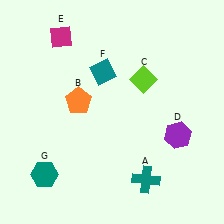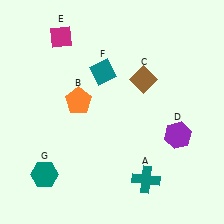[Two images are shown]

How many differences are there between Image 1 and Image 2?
There is 1 difference between the two images.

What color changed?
The diamond (C) changed from lime in Image 1 to brown in Image 2.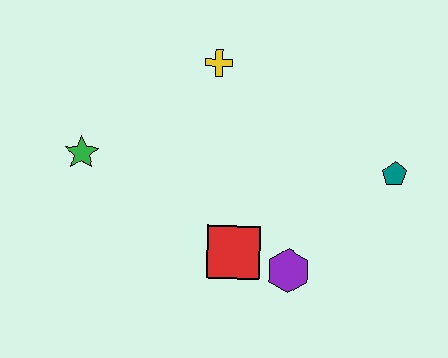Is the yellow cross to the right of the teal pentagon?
No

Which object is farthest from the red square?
The yellow cross is farthest from the red square.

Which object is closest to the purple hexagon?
The red square is closest to the purple hexagon.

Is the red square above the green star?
No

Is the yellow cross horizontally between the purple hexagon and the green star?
Yes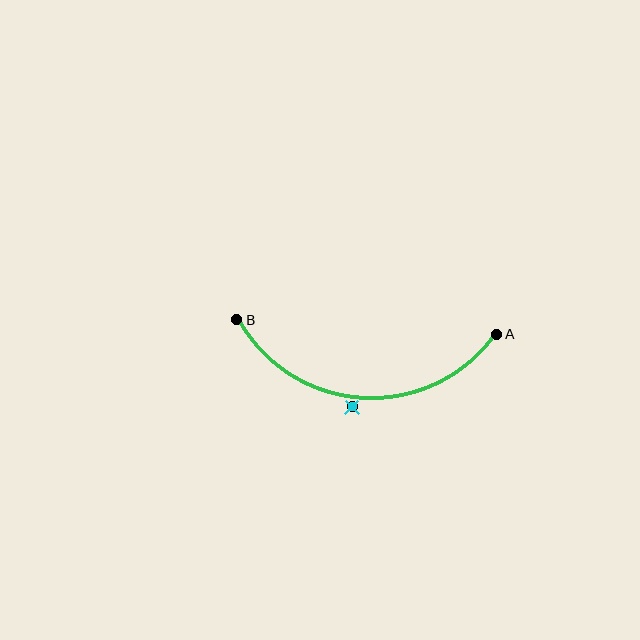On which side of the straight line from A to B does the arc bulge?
The arc bulges below the straight line connecting A and B.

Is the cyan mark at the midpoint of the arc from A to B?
No — the cyan mark does not lie on the arc at all. It sits slightly outside the curve.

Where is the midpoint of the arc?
The arc midpoint is the point on the curve farthest from the straight line joining A and B. It sits below that line.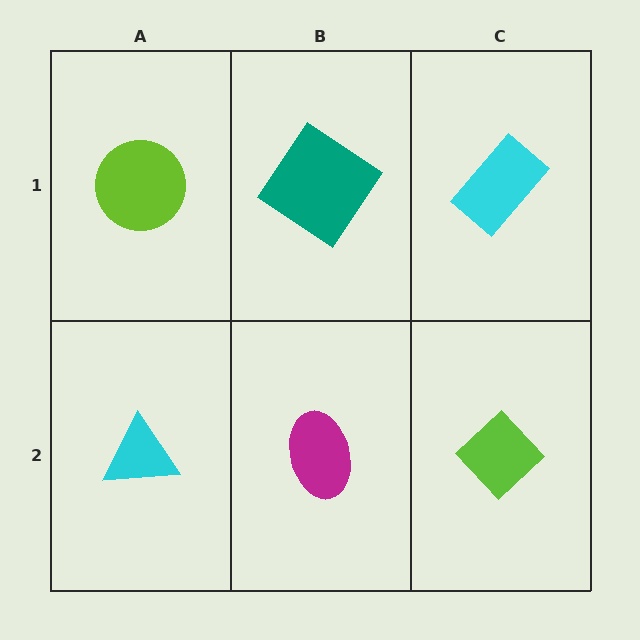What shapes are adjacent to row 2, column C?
A cyan rectangle (row 1, column C), a magenta ellipse (row 2, column B).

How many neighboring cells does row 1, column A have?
2.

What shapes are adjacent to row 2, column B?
A teal diamond (row 1, column B), a cyan triangle (row 2, column A), a lime diamond (row 2, column C).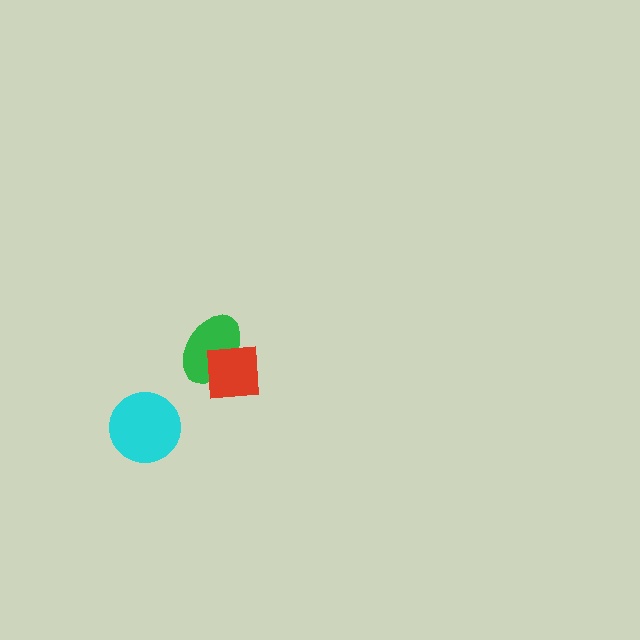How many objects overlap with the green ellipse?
1 object overlaps with the green ellipse.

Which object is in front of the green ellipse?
The red square is in front of the green ellipse.